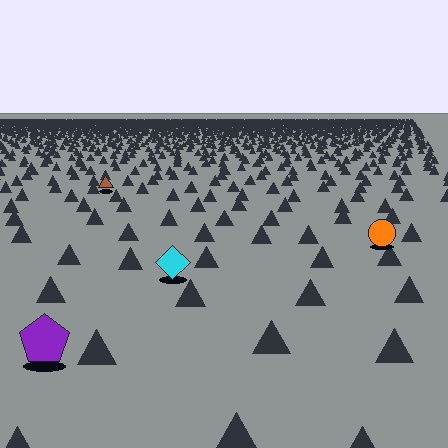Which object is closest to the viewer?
The purple pentagon is closest. The texture marks near it are larger and more spread out.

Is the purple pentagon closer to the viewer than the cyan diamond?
Yes. The purple pentagon is closer — you can tell from the texture gradient: the ground texture is coarser near it.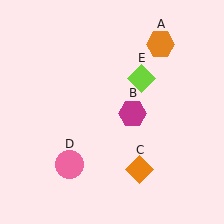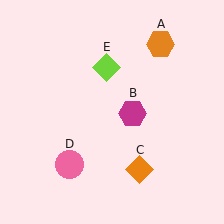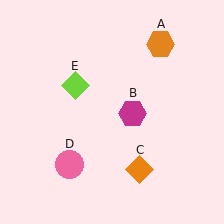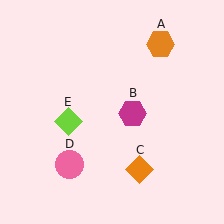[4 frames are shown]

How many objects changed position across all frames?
1 object changed position: lime diamond (object E).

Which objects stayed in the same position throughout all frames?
Orange hexagon (object A) and magenta hexagon (object B) and orange diamond (object C) and pink circle (object D) remained stationary.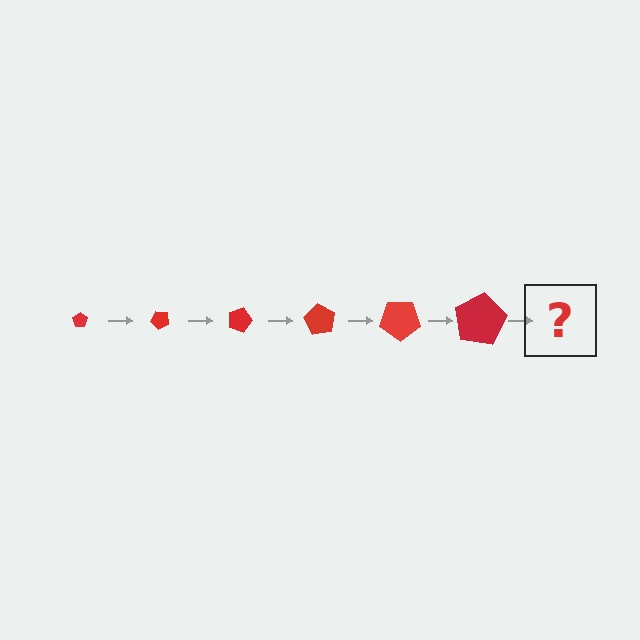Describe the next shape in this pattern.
It should be a pentagon, larger than the previous one and rotated 270 degrees from the start.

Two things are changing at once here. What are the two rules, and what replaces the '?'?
The two rules are that the pentagon grows larger each step and it rotates 45 degrees each step. The '?' should be a pentagon, larger than the previous one and rotated 270 degrees from the start.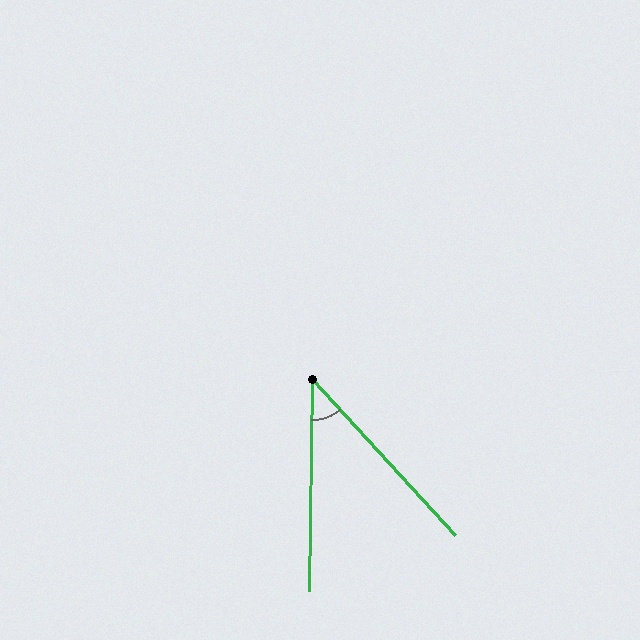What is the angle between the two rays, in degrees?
Approximately 43 degrees.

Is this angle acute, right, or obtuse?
It is acute.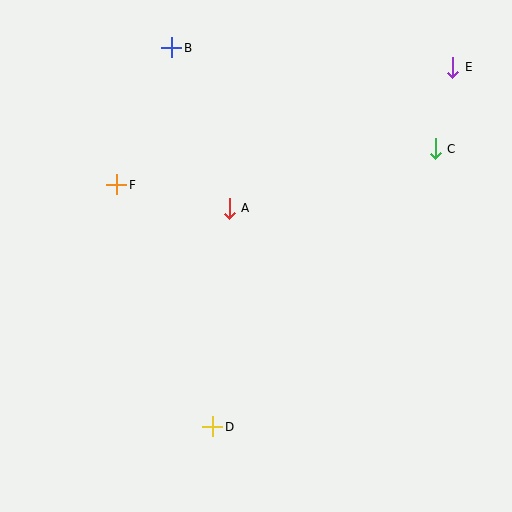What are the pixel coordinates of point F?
Point F is at (117, 185).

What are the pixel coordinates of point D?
Point D is at (213, 427).